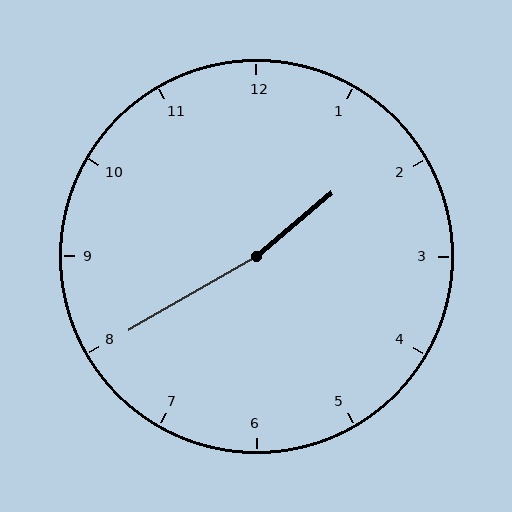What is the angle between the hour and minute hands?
Approximately 170 degrees.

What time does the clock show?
1:40.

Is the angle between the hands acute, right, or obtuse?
It is obtuse.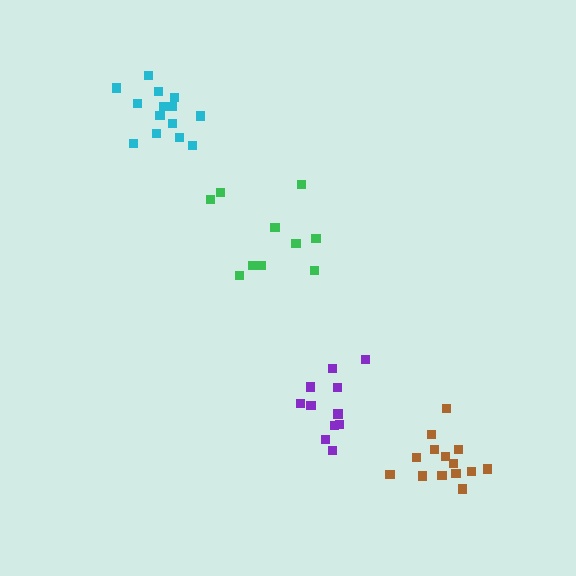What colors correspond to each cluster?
The clusters are colored: cyan, brown, purple, green.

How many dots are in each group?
Group 1: 14 dots, Group 2: 14 dots, Group 3: 11 dots, Group 4: 10 dots (49 total).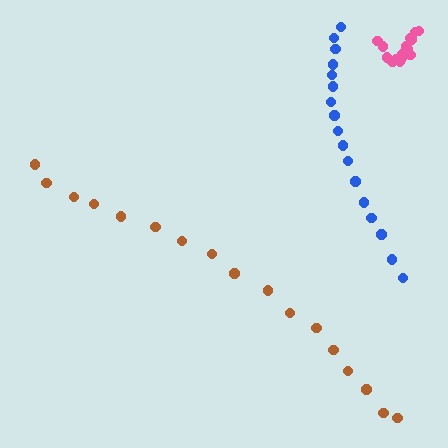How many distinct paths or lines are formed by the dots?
There are 3 distinct paths.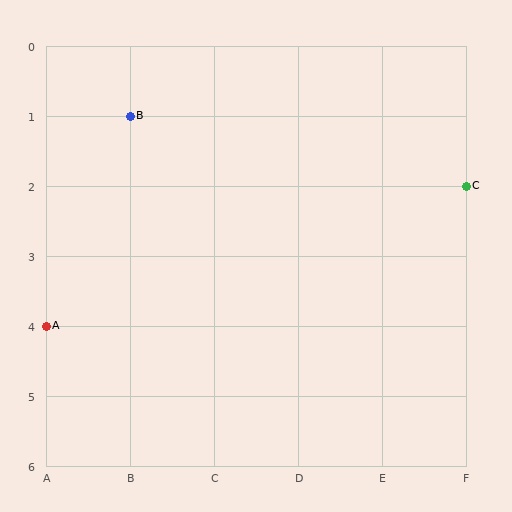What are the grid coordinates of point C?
Point C is at grid coordinates (F, 2).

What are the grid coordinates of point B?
Point B is at grid coordinates (B, 1).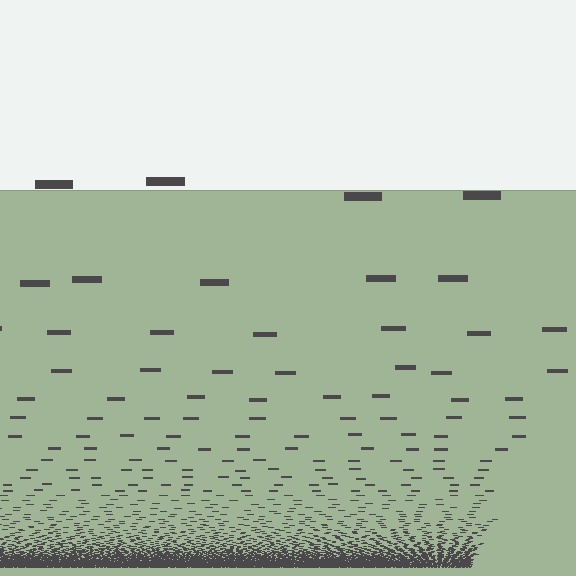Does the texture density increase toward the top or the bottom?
Density increases toward the bottom.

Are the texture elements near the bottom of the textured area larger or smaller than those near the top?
Smaller. The gradient is inverted — elements near the bottom are smaller and denser.